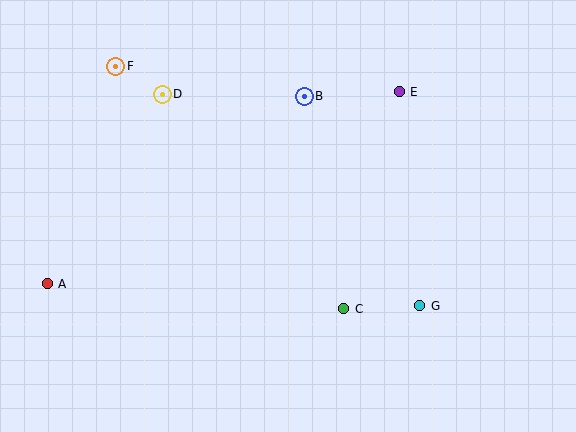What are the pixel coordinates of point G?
Point G is at (420, 306).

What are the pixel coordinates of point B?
Point B is at (304, 96).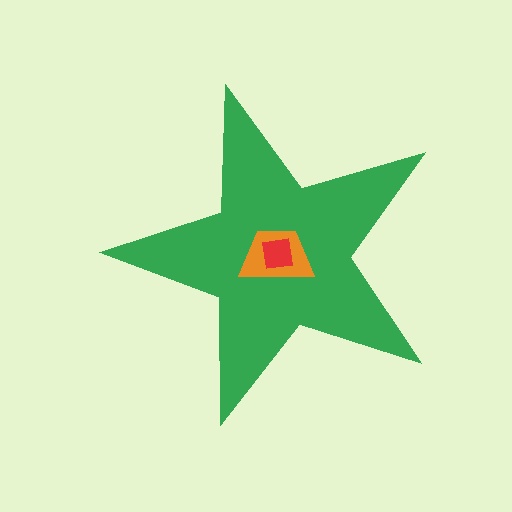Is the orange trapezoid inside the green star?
Yes.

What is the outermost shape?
The green star.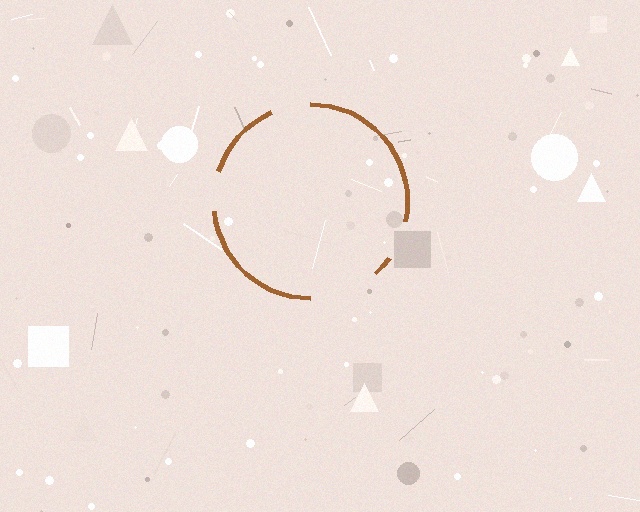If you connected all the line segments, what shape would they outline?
They would outline a circle.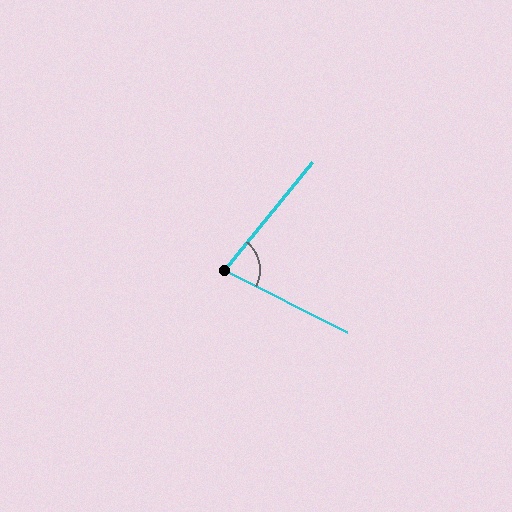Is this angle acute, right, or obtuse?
It is acute.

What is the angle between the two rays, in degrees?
Approximately 77 degrees.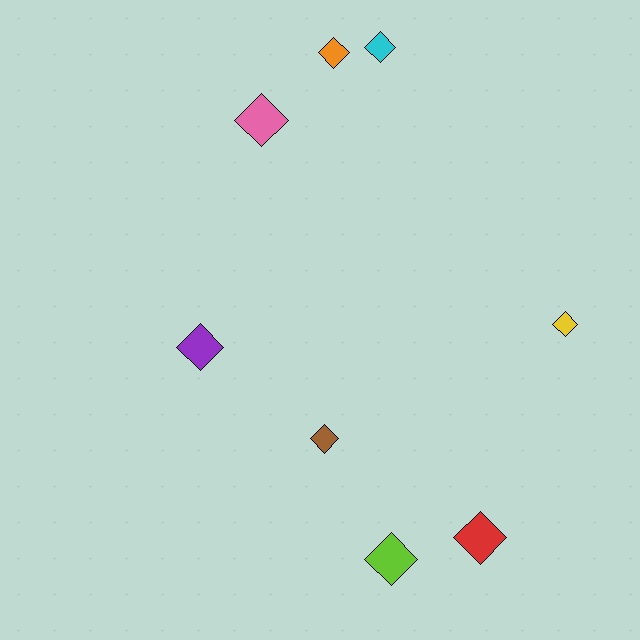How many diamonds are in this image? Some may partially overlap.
There are 8 diamonds.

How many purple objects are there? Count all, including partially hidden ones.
There is 1 purple object.